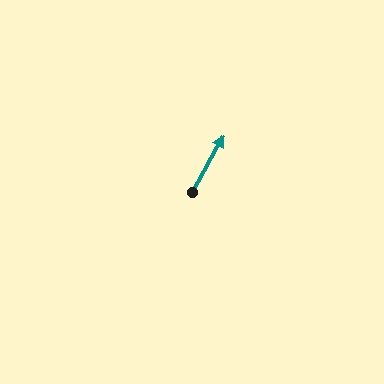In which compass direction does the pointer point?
Northeast.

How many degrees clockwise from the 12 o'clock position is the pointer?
Approximately 29 degrees.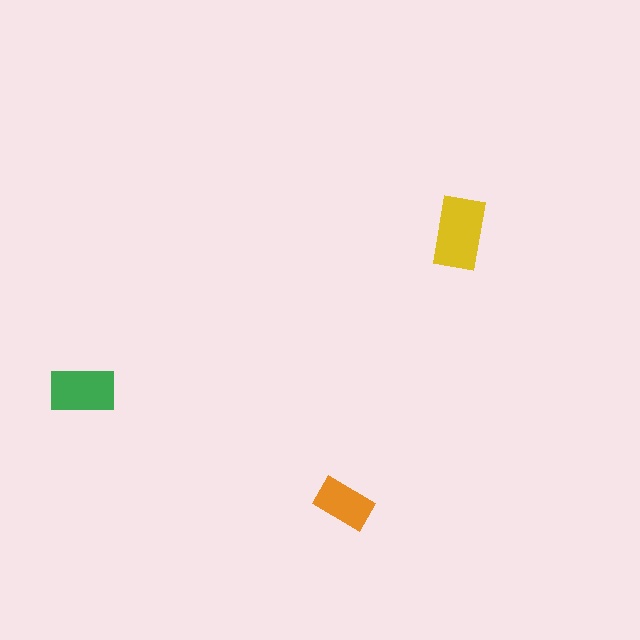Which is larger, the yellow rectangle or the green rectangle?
The yellow one.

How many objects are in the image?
There are 3 objects in the image.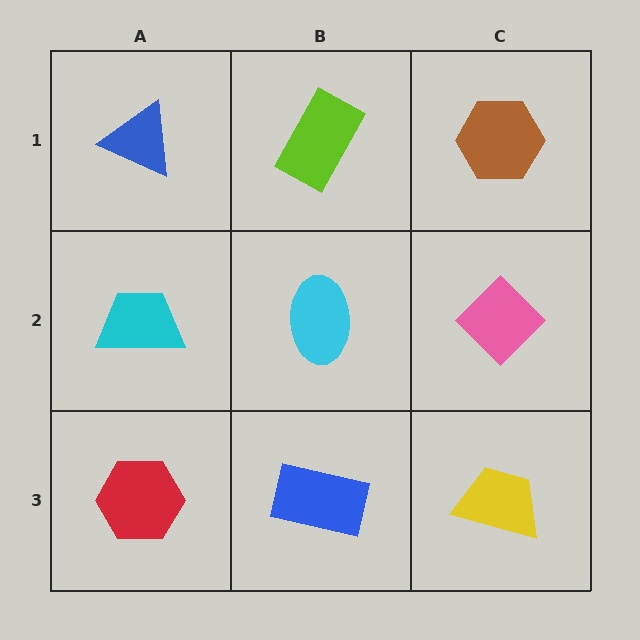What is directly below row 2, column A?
A red hexagon.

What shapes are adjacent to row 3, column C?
A pink diamond (row 2, column C), a blue rectangle (row 3, column B).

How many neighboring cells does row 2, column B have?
4.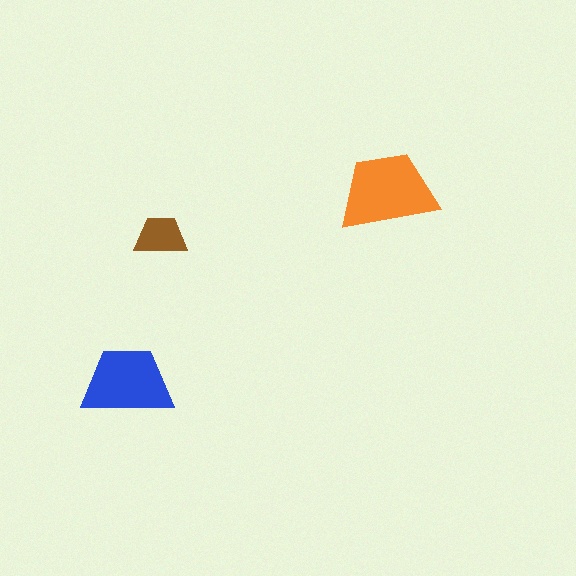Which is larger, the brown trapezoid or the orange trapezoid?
The orange one.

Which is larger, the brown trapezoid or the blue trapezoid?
The blue one.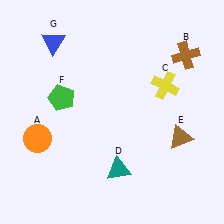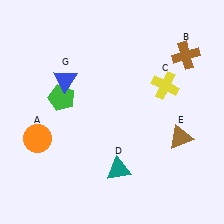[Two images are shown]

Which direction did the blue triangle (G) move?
The blue triangle (G) moved down.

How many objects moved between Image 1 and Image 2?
1 object moved between the two images.